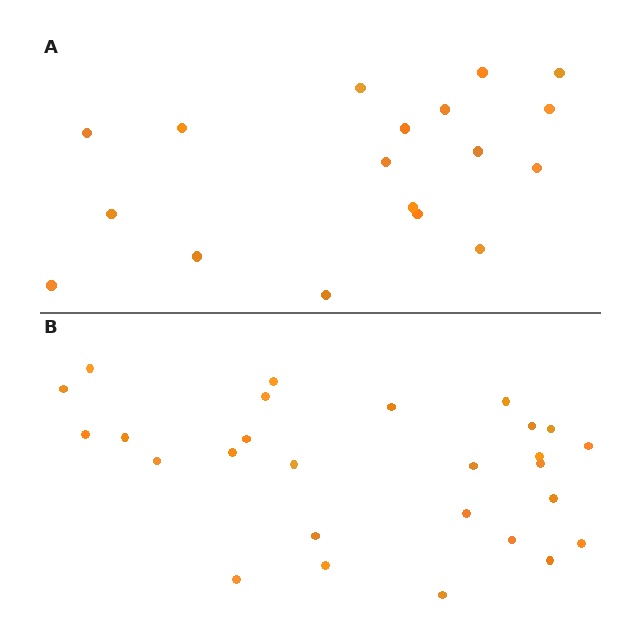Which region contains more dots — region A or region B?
Region B (the bottom region) has more dots.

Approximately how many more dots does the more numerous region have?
Region B has roughly 8 or so more dots than region A.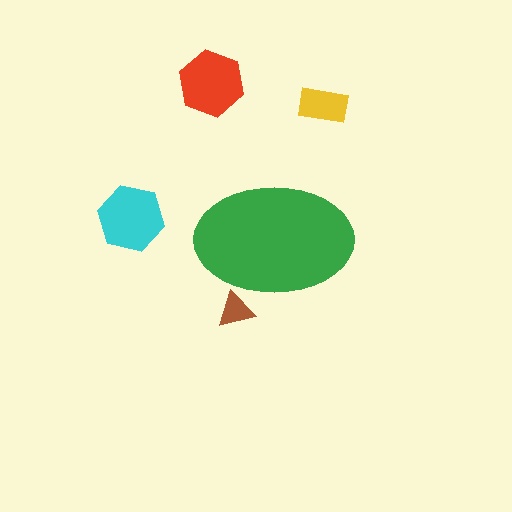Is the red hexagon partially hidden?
No, the red hexagon is fully visible.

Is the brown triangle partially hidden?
Yes, the brown triangle is partially hidden behind the green ellipse.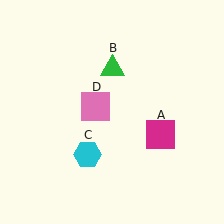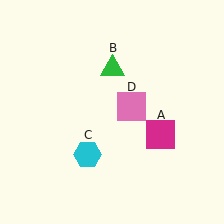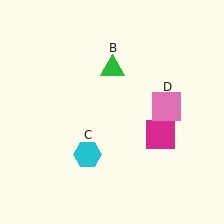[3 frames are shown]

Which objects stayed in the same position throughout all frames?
Magenta square (object A) and green triangle (object B) and cyan hexagon (object C) remained stationary.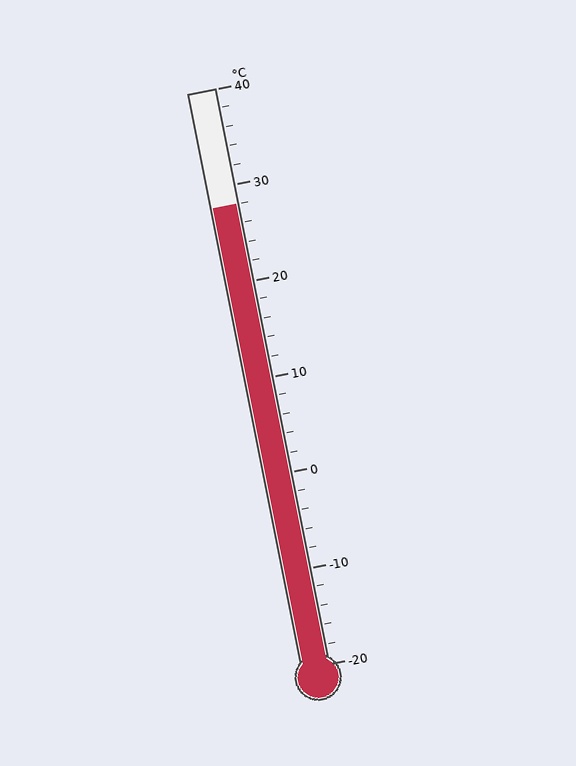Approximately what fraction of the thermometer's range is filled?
The thermometer is filled to approximately 80% of its range.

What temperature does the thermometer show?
The thermometer shows approximately 28°C.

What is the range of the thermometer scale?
The thermometer scale ranges from -20°C to 40°C.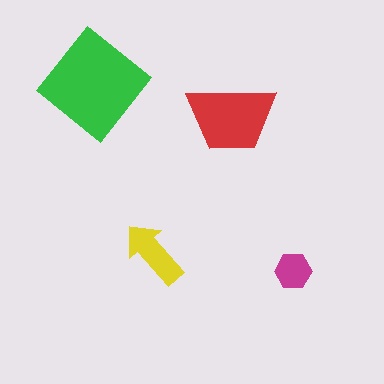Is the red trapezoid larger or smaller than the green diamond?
Smaller.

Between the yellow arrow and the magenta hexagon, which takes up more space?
The yellow arrow.